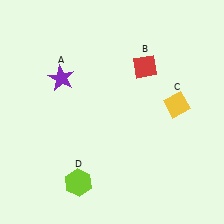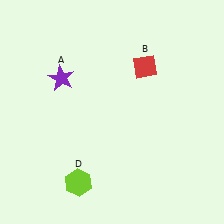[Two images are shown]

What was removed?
The yellow diamond (C) was removed in Image 2.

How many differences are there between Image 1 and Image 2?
There is 1 difference between the two images.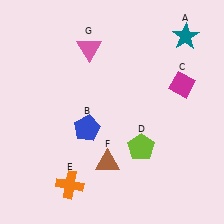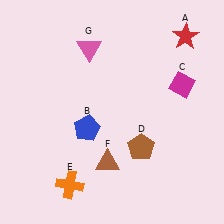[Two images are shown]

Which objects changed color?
A changed from teal to red. D changed from lime to brown.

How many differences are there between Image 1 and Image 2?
There are 2 differences between the two images.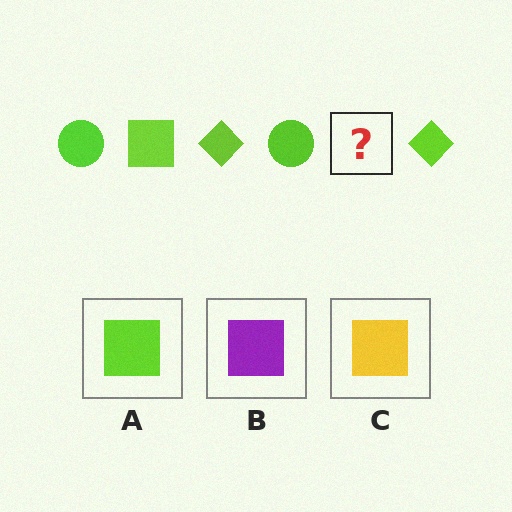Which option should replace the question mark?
Option A.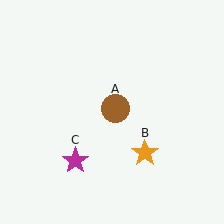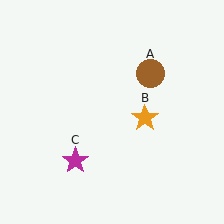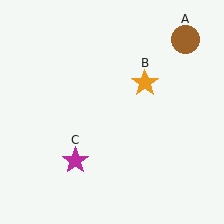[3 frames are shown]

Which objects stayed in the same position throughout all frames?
Magenta star (object C) remained stationary.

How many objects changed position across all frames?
2 objects changed position: brown circle (object A), orange star (object B).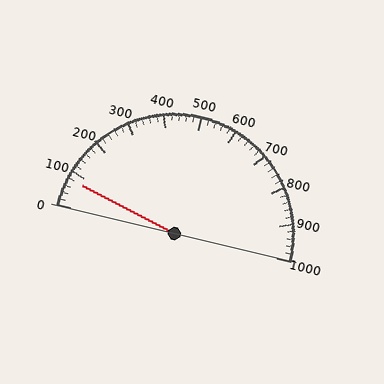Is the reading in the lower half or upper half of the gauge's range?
The reading is in the lower half of the range (0 to 1000).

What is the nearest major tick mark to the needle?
The nearest major tick mark is 100.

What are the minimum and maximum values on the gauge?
The gauge ranges from 0 to 1000.